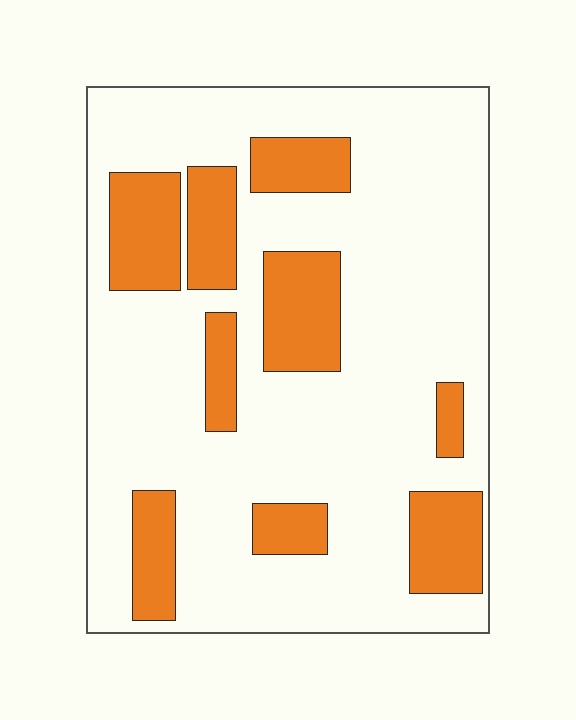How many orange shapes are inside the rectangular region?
9.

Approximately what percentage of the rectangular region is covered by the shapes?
Approximately 25%.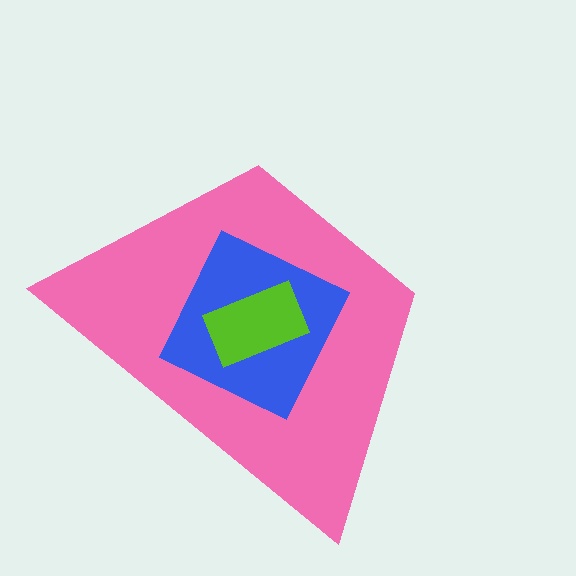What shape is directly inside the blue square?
The lime rectangle.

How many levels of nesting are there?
3.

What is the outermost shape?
The pink trapezoid.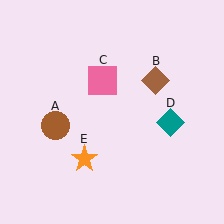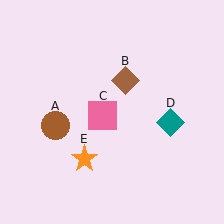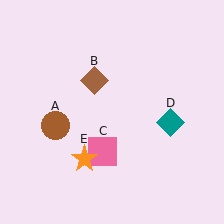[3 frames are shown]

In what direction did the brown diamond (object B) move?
The brown diamond (object B) moved left.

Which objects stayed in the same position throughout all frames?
Brown circle (object A) and teal diamond (object D) and orange star (object E) remained stationary.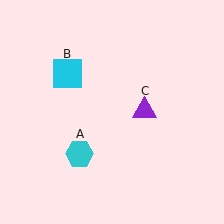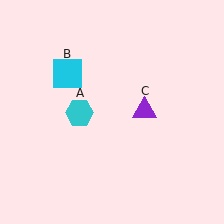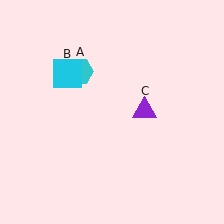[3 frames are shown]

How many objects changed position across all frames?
1 object changed position: cyan hexagon (object A).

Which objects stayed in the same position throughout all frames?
Cyan square (object B) and purple triangle (object C) remained stationary.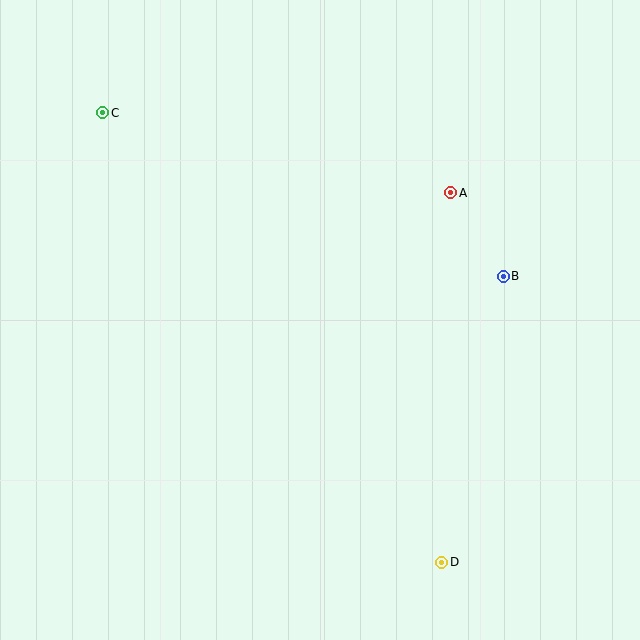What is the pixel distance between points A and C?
The distance between A and C is 357 pixels.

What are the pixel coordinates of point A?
Point A is at (451, 193).